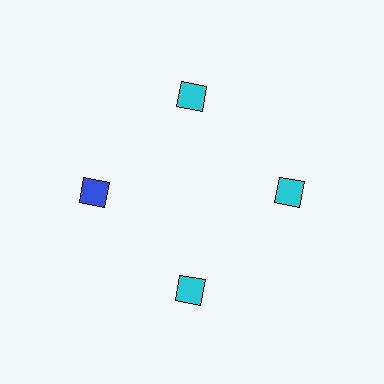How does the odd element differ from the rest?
It has a different color: blue instead of cyan.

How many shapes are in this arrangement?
There are 4 shapes arranged in a ring pattern.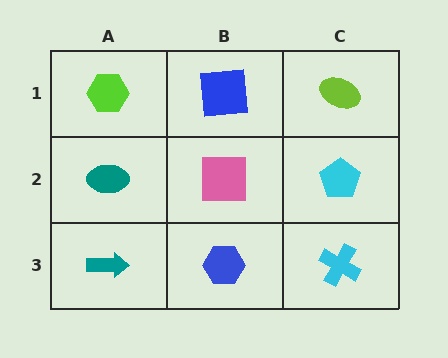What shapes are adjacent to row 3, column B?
A pink square (row 2, column B), a teal arrow (row 3, column A), a cyan cross (row 3, column C).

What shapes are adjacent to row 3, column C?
A cyan pentagon (row 2, column C), a blue hexagon (row 3, column B).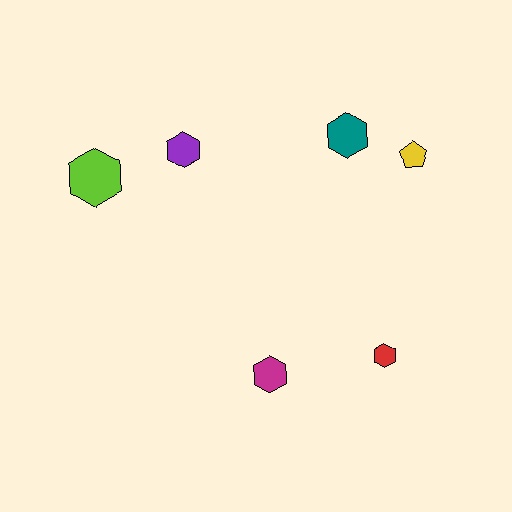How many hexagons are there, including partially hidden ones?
There are 5 hexagons.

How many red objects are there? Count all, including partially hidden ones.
There is 1 red object.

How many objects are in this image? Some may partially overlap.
There are 6 objects.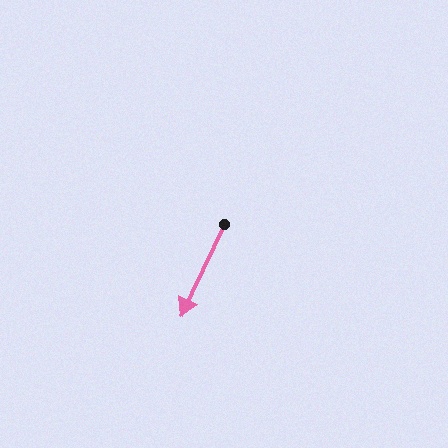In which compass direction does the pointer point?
Southwest.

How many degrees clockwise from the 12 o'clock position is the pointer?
Approximately 205 degrees.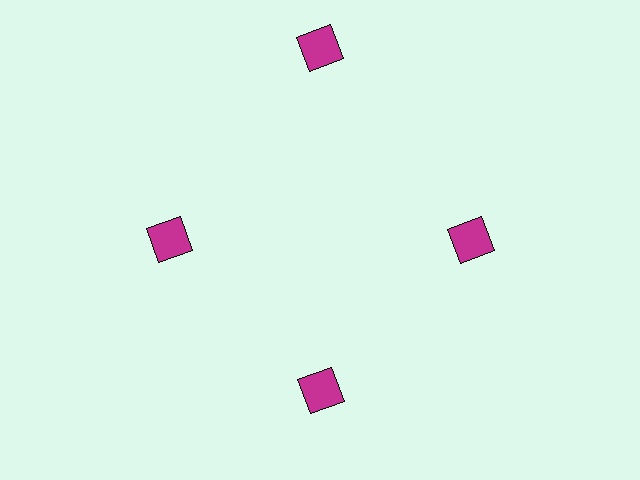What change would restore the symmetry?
The symmetry would be restored by moving it inward, back onto the ring so that all 4 squares sit at equal angles and equal distance from the center.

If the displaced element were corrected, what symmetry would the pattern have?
It would have 4-fold rotational symmetry — the pattern would map onto itself every 90 degrees.